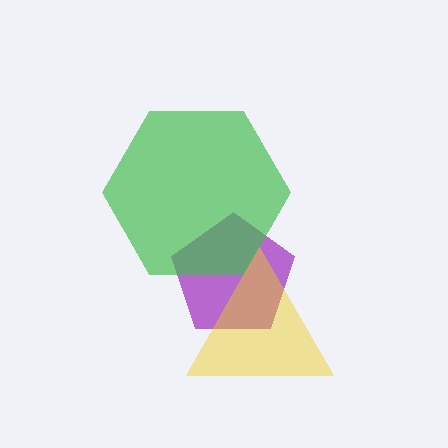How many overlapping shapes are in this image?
There are 3 overlapping shapes in the image.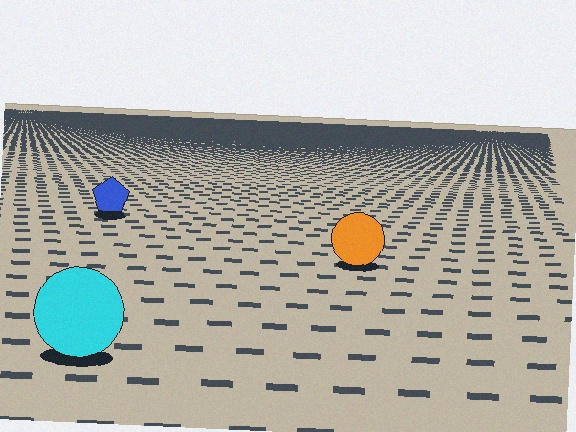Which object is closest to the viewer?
The cyan circle is closest. The texture marks near it are larger and more spread out.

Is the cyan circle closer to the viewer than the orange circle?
Yes. The cyan circle is closer — you can tell from the texture gradient: the ground texture is coarser near it.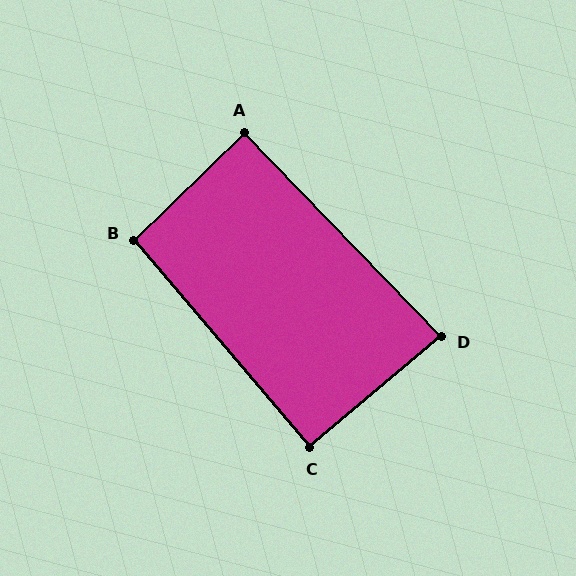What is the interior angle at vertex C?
Approximately 90 degrees (approximately right).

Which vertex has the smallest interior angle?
D, at approximately 86 degrees.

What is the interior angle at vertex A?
Approximately 90 degrees (approximately right).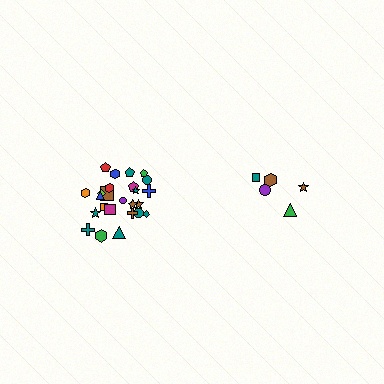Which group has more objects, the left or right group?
The left group.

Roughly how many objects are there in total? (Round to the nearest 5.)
Roughly 30 objects in total.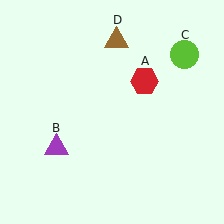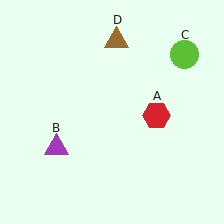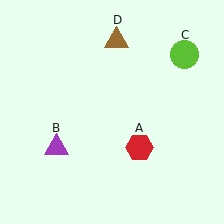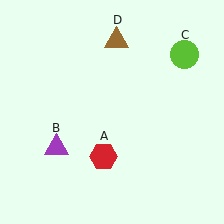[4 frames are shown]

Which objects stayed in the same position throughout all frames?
Purple triangle (object B) and lime circle (object C) and brown triangle (object D) remained stationary.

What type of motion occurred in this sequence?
The red hexagon (object A) rotated clockwise around the center of the scene.